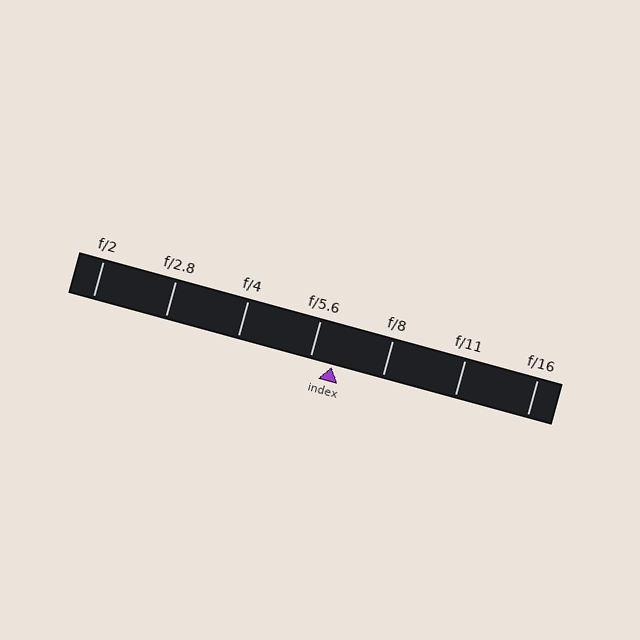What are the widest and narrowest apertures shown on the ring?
The widest aperture shown is f/2 and the narrowest is f/16.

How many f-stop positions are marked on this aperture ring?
There are 7 f-stop positions marked.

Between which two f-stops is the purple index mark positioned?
The index mark is between f/5.6 and f/8.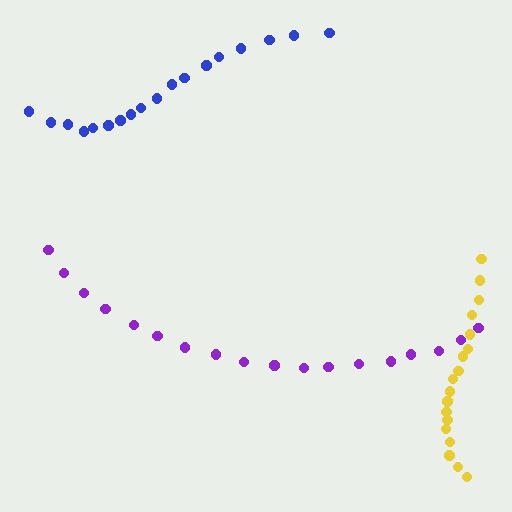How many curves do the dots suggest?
There are 3 distinct paths.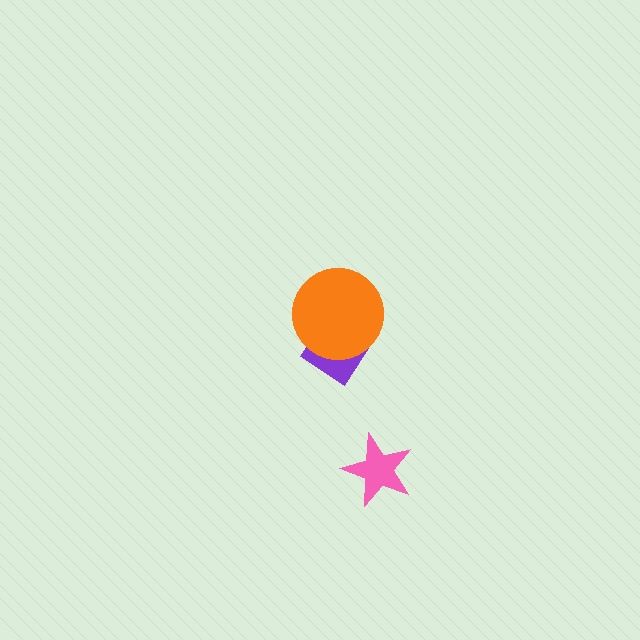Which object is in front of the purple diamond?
The orange circle is in front of the purple diamond.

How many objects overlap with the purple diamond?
1 object overlaps with the purple diamond.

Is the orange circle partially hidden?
No, no other shape covers it.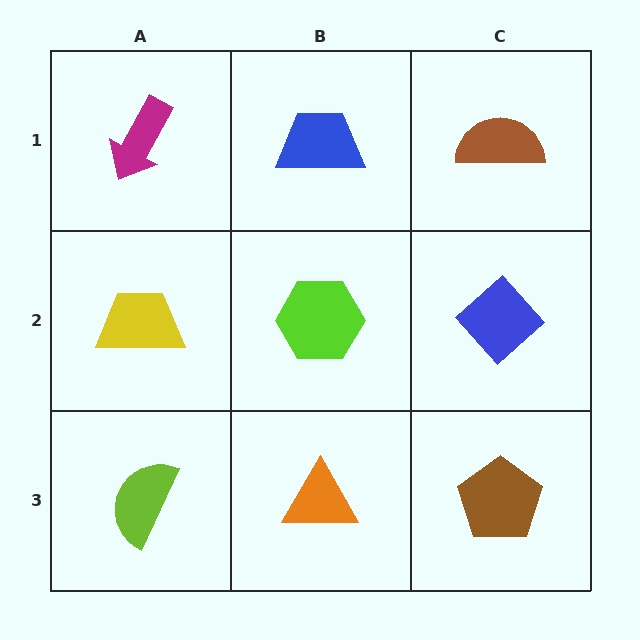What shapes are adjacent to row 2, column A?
A magenta arrow (row 1, column A), a lime semicircle (row 3, column A), a lime hexagon (row 2, column B).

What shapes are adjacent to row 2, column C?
A brown semicircle (row 1, column C), a brown pentagon (row 3, column C), a lime hexagon (row 2, column B).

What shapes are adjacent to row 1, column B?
A lime hexagon (row 2, column B), a magenta arrow (row 1, column A), a brown semicircle (row 1, column C).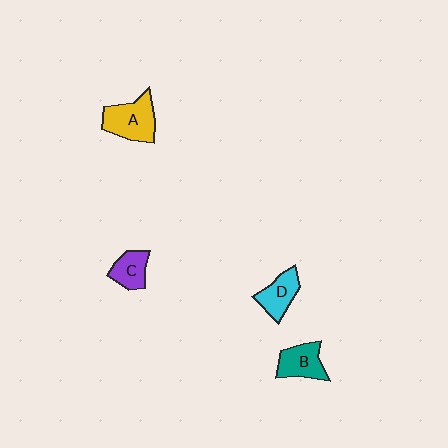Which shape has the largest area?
Shape A (yellow).